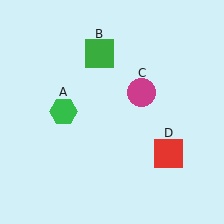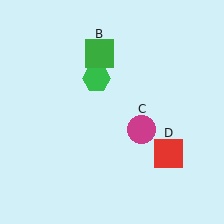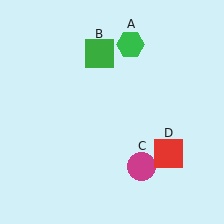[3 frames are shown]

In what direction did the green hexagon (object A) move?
The green hexagon (object A) moved up and to the right.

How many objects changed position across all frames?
2 objects changed position: green hexagon (object A), magenta circle (object C).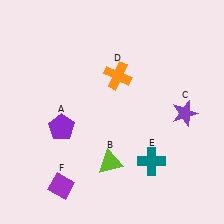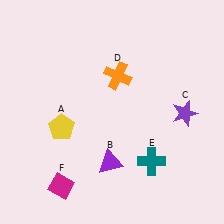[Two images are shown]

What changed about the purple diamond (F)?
In Image 1, F is purple. In Image 2, it changed to magenta.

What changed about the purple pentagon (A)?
In Image 1, A is purple. In Image 2, it changed to yellow.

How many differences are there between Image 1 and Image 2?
There are 3 differences between the two images.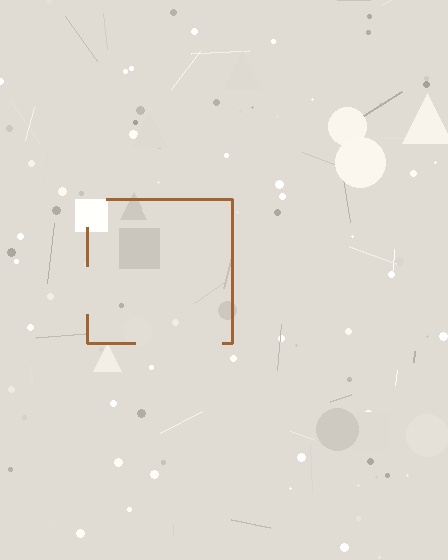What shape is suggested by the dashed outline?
The dashed outline suggests a square.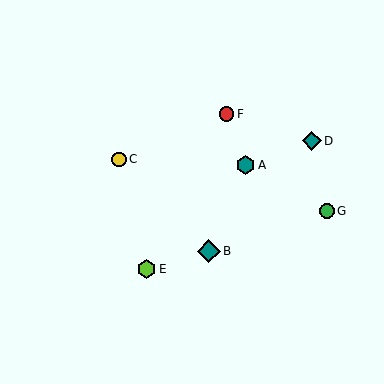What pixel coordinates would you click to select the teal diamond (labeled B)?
Click at (209, 251) to select the teal diamond B.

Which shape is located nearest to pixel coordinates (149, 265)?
The lime hexagon (labeled E) at (147, 269) is nearest to that location.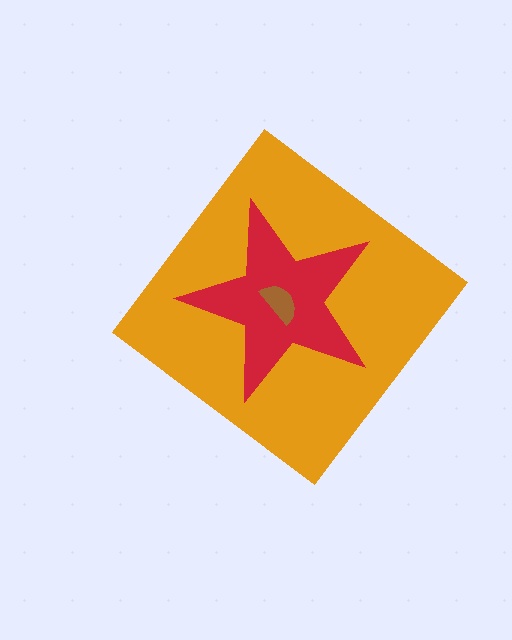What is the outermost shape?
The orange diamond.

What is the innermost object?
The brown semicircle.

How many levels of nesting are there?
3.